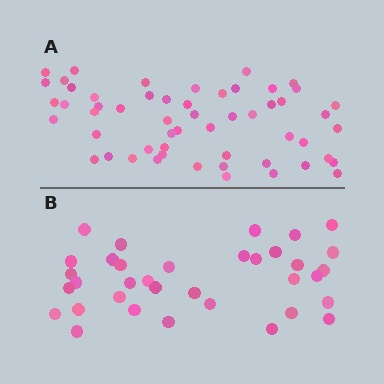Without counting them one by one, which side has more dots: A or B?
Region A (the top region) has more dots.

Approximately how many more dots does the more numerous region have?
Region A has approximately 20 more dots than region B.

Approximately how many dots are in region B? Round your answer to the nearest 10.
About 40 dots. (The exact count is 35, which rounds to 40.)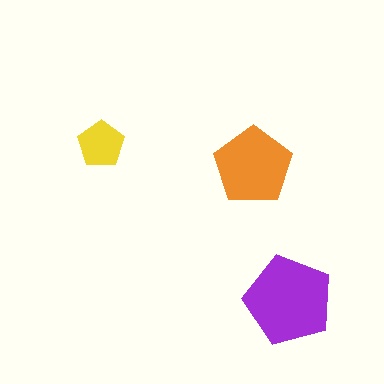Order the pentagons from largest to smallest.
the purple one, the orange one, the yellow one.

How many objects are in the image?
There are 3 objects in the image.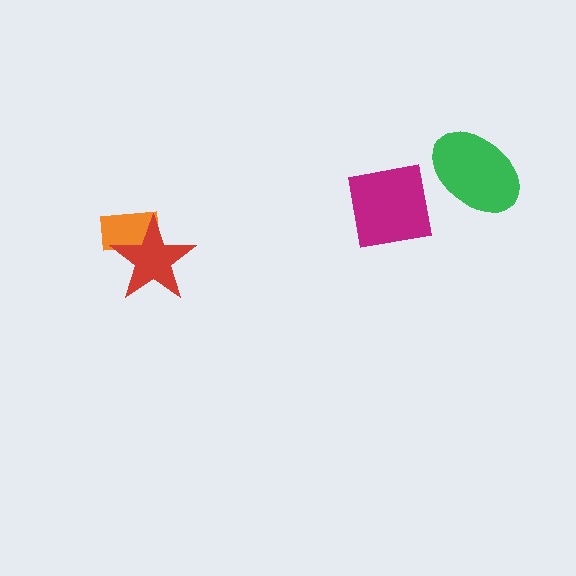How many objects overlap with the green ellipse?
0 objects overlap with the green ellipse.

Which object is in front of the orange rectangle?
The red star is in front of the orange rectangle.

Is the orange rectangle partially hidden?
Yes, it is partially covered by another shape.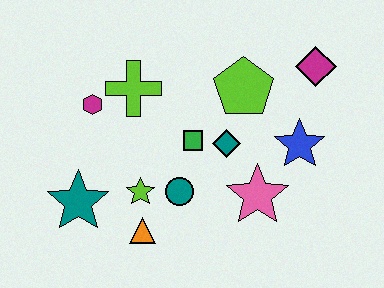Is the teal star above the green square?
No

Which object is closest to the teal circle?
The lime star is closest to the teal circle.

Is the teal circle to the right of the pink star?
No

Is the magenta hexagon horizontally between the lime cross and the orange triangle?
No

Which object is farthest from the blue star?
The teal star is farthest from the blue star.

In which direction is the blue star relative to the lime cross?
The blue star is to the right of the lime cross.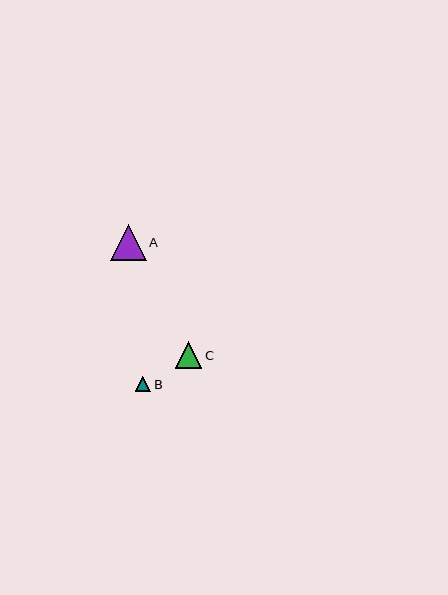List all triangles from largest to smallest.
From largest to smallest: A, C, B.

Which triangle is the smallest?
Triangle B is the smallest with a size of approximately 16 pixels.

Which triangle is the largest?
Triangle A is the largest with a size of approximately 36 pixels.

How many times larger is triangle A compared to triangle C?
Triangle A is approximately 1.3 times the size of triangle C.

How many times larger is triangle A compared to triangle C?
Triangle A is approximately 1.3 times the size of triangle C.